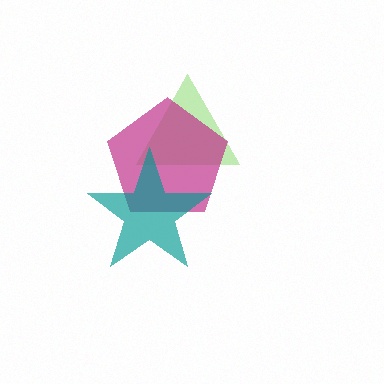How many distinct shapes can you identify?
There are 3 distinct shapes: a lime triangle, a magenta pentagon, a teal star.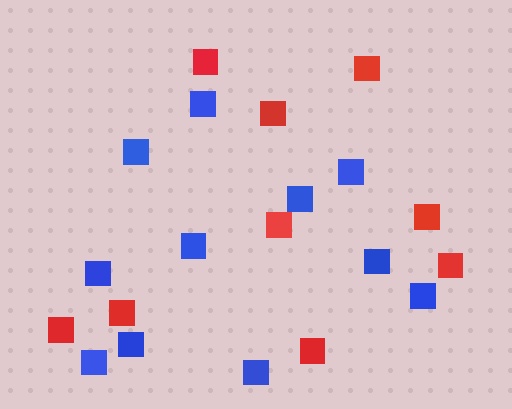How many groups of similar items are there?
There are 2 groups: one group of blue squares (11) and one group of red squares (9).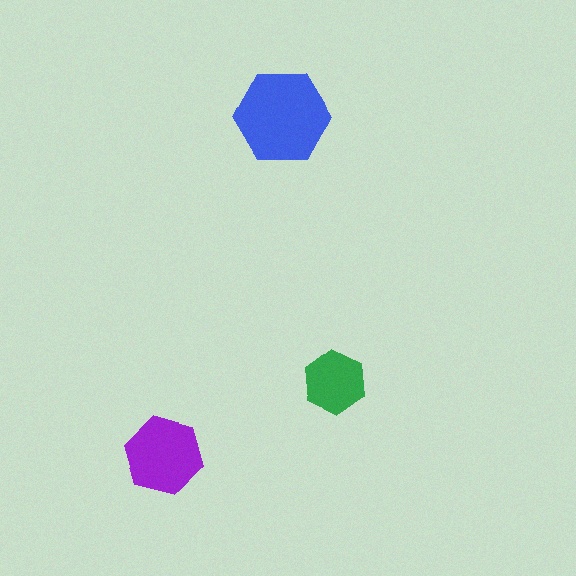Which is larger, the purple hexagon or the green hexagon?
The purple one.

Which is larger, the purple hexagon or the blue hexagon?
The blue one.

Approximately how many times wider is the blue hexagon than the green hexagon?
About 1.5 times wider.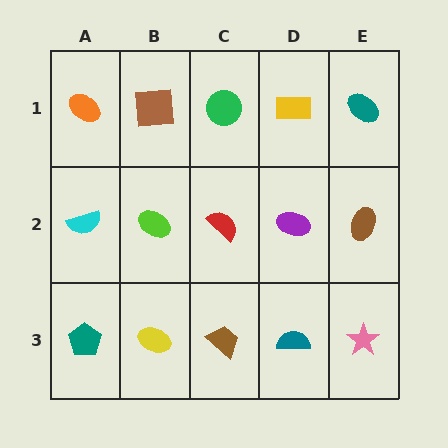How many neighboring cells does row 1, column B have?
3.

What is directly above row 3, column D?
A purple ellipse.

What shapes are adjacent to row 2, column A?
An orange ellipse (row 1, column A), a teal pentagon (row 3, column A), a lime ellipse (row 2, column B).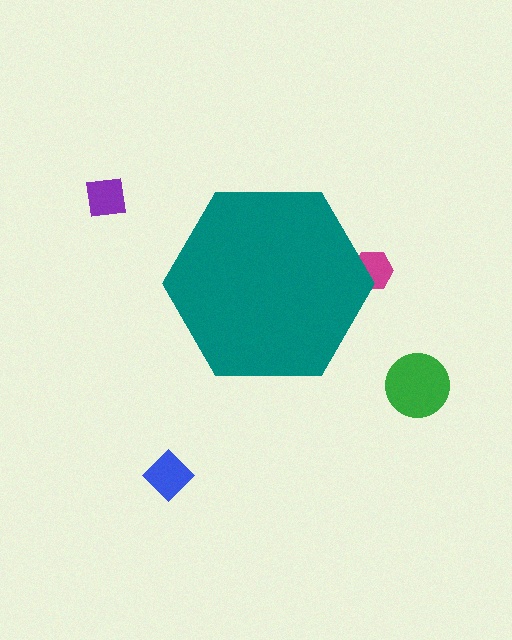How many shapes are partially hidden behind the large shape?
1 shape is partially hidden.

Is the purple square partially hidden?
No, the purple square is fully visible.